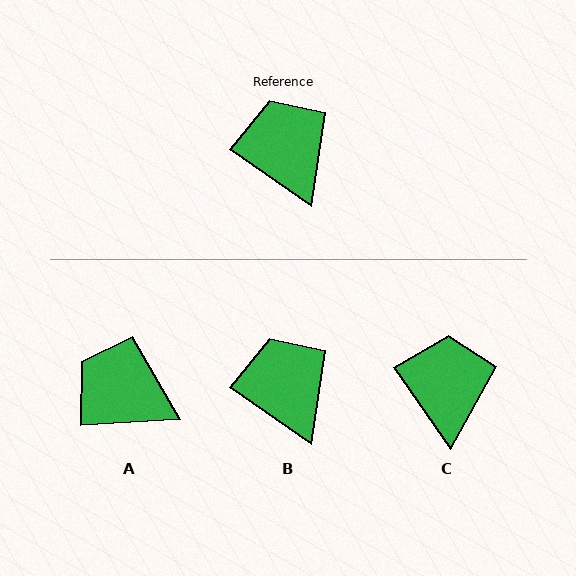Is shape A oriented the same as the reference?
No, it is off by about 38 degrees.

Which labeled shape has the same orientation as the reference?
B.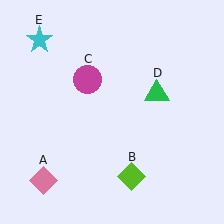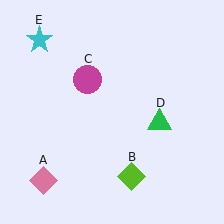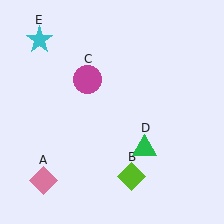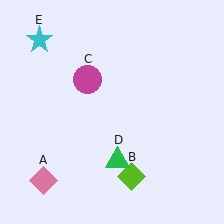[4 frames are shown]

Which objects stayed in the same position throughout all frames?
Pink diamond (object A) and lime diamond (object B) and magenta circle (object C) and cyan star (object E) remained stationary.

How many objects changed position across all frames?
1 object changed position: green triangle (object D).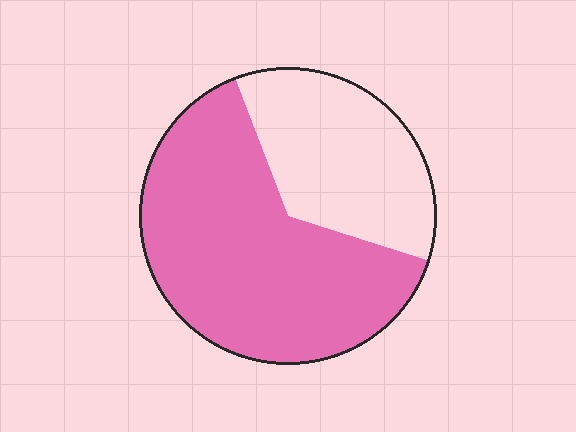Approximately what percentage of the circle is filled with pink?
Approximately 65%.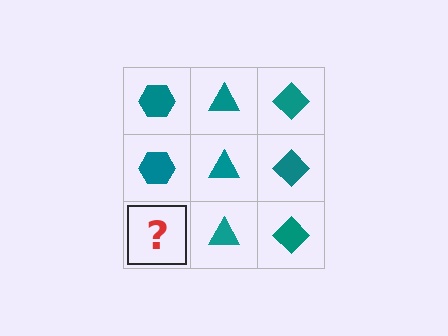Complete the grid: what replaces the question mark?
The question mark should be replaced with a teal hexagon.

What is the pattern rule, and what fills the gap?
The rule is that each column has a consistent shape. The gap should be filled with a teal hexagon.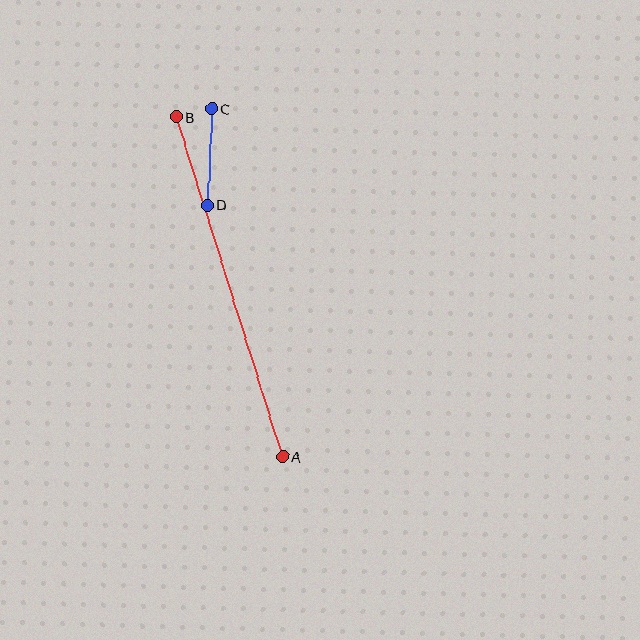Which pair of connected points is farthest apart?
Points A and B are farthest apart.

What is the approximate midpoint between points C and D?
The midpoint is at approximately (209, 157) pixels.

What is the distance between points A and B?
The distance is approximately 356 pixels.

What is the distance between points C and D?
The distance is approximately 97 pixels.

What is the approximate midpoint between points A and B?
The midpoint is at approximately (229, 287) pixels.